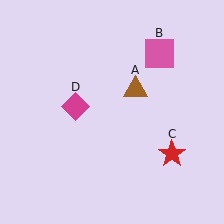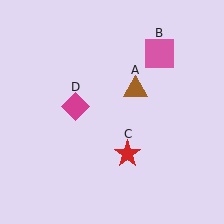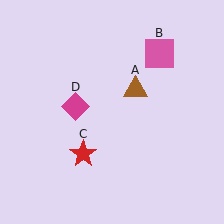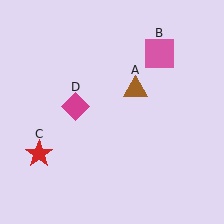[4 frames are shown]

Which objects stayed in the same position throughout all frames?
Brown triangle (object A) and pink square (object B) and magenta diamond (object D) remained stationary.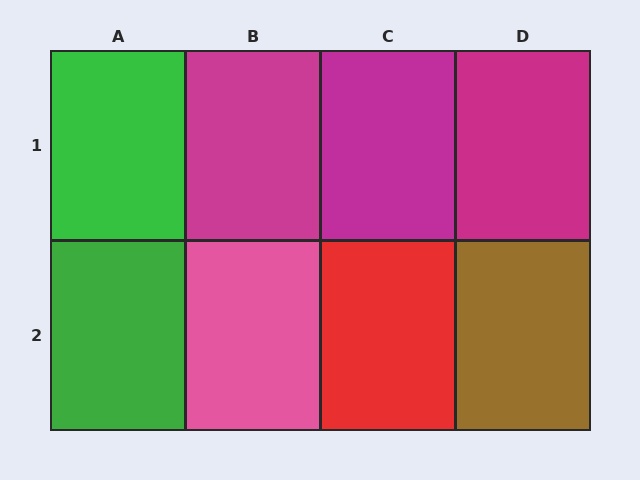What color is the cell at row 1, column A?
Green.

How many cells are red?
1 cell is red.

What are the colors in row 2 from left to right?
Green, pink, red, brown.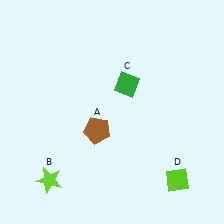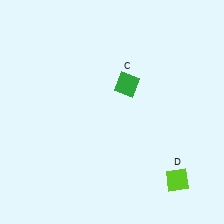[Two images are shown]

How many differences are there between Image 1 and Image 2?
There are 2 differences between the two images.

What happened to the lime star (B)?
The lime star (B) was removed in Image 2. It was in the bottom-left area of Image 1.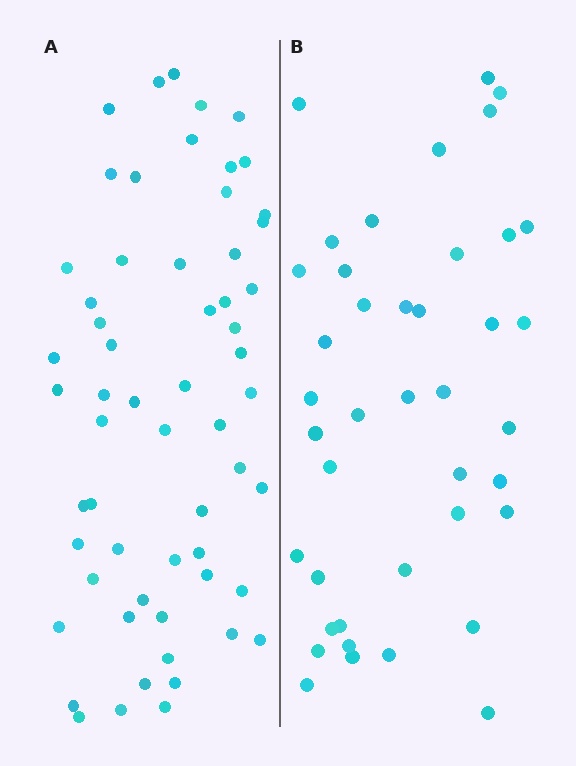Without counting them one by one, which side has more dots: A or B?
Region A (the left region) has more dots.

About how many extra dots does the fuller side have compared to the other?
Region A has approximately 20 more dots than region B.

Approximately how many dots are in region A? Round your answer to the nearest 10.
About 60 dots. (The exact count is 59, which rounds to 60.)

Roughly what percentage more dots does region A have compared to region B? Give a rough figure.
About 45% more.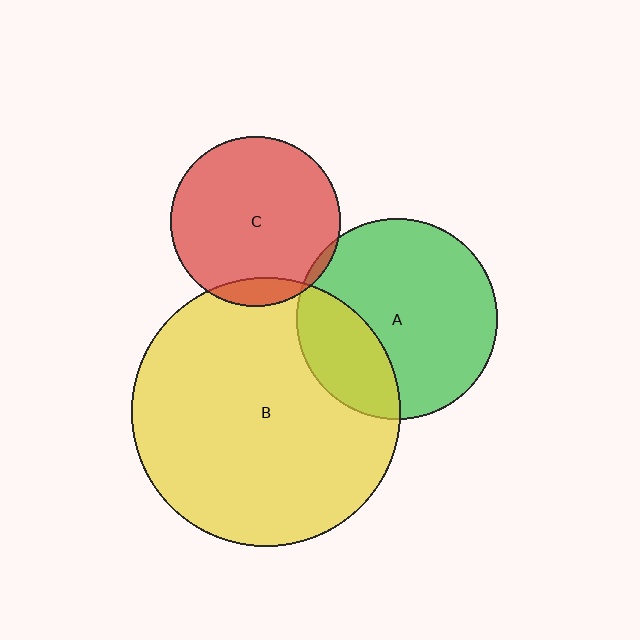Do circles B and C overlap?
Yes.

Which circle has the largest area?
Circle B (yellow).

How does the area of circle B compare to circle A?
Approximately 1.8 times.